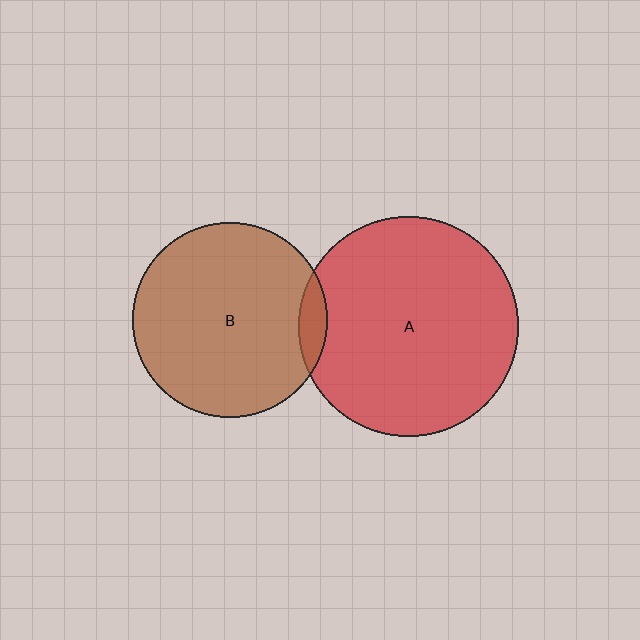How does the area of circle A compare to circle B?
Approximately 1.3 times.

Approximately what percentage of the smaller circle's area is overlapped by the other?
Approximately 5%.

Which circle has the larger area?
Circle A (red).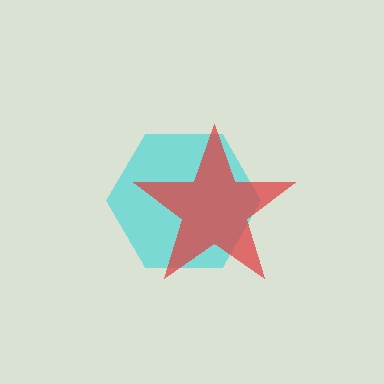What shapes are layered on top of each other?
The layered shapes are: a cyan hexagon, a red star.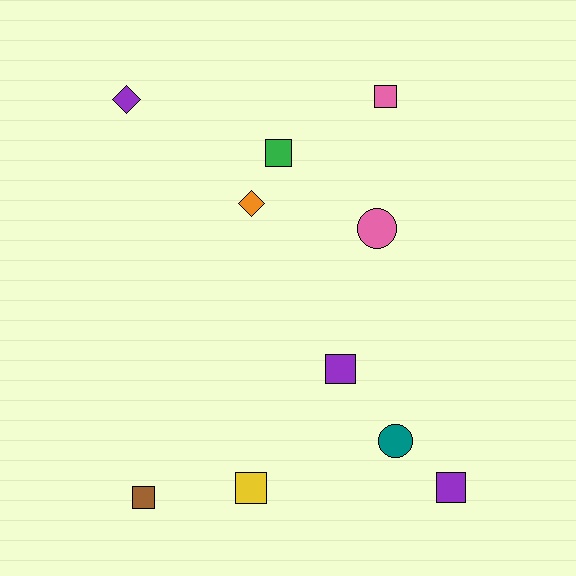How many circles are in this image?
There are 2 circles.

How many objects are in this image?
There are 10 objects.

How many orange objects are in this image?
There is 1 orange object.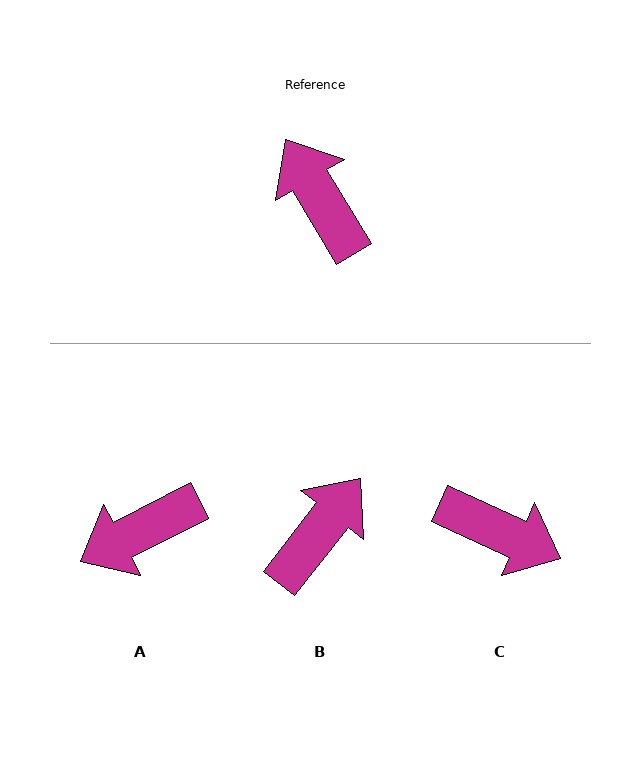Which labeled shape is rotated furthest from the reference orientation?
C, about 145 degrees away.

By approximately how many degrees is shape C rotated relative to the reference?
Approximately 145 degrees clockwise.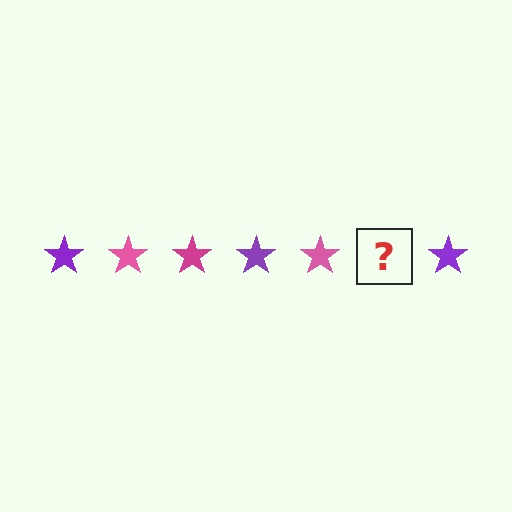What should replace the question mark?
The question mark should be replaced with a magenta star.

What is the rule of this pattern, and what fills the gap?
The rule is that the pattern cycles through purple, pink, magenta stars. The gap should be filled with a magenta star.